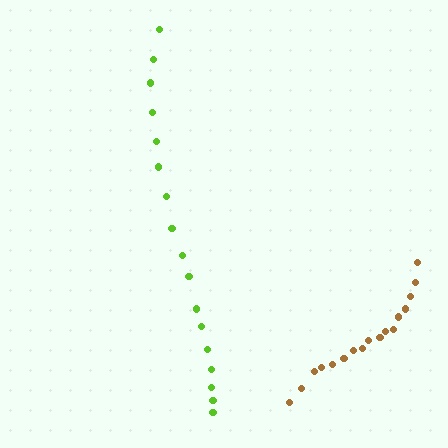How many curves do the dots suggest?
There are 2 distinct paths.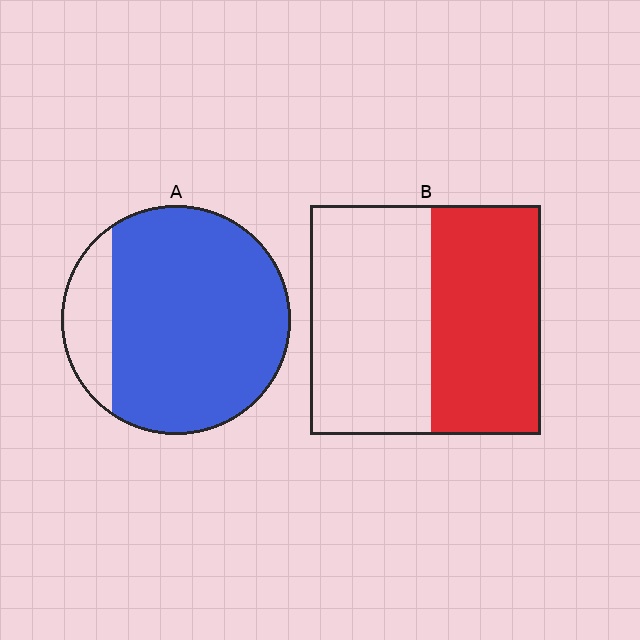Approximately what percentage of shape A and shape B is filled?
A is approximately 85% and B is approximately 50%.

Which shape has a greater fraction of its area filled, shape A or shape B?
Shape A.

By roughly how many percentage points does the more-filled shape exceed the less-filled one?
By roughly 35 percentage points (A over B).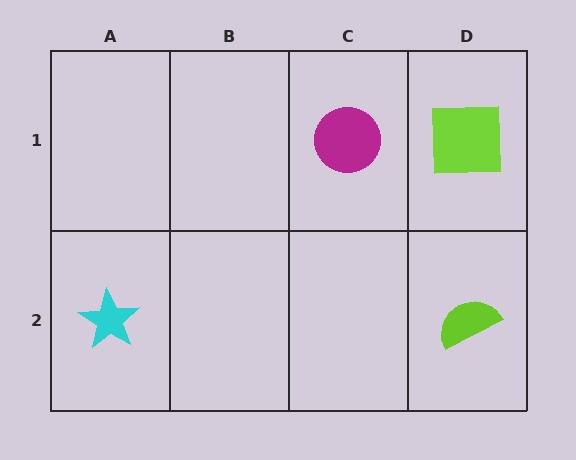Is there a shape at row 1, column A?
No, that cell is empty.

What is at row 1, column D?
A lime square.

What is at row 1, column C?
A magenta circle.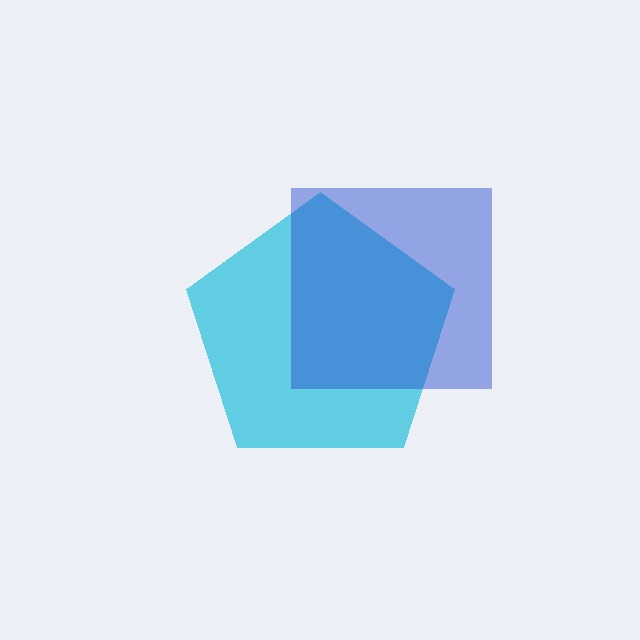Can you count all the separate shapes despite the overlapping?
Yes, there are 2 separate shapes.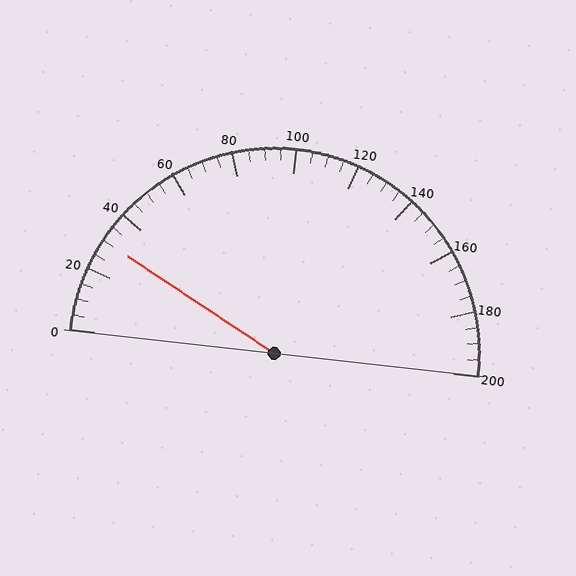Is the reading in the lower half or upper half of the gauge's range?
The reading is in the lower half of the range (0 to 200).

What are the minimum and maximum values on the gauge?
The gauge ranges from 0 to 200.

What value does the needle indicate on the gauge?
The needle indicates approximately 30.